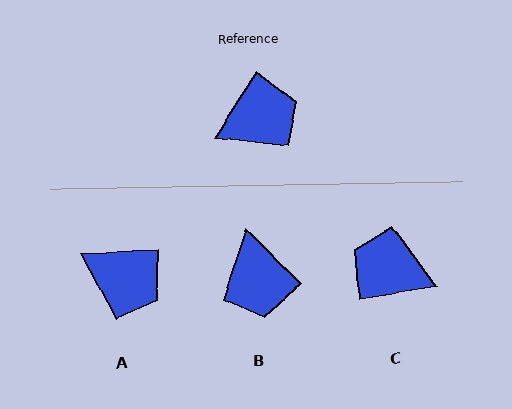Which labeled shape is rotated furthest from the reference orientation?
C, about 133 degrees away.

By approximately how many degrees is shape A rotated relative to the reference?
Approximately 55 degrees clockwise.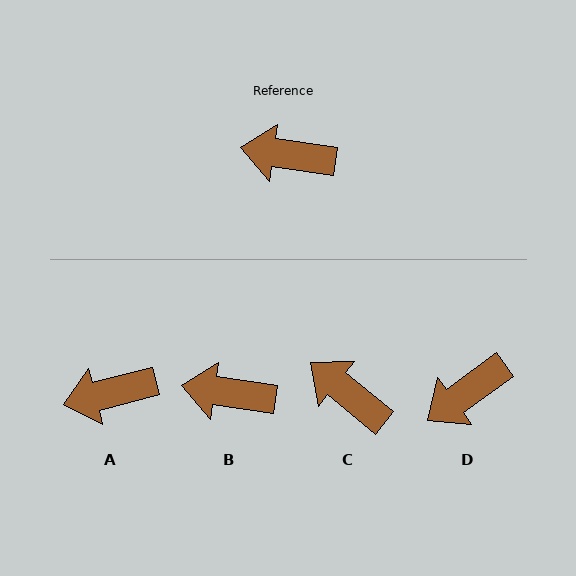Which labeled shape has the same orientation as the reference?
B.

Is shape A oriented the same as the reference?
No, it is off by about 22 degrees.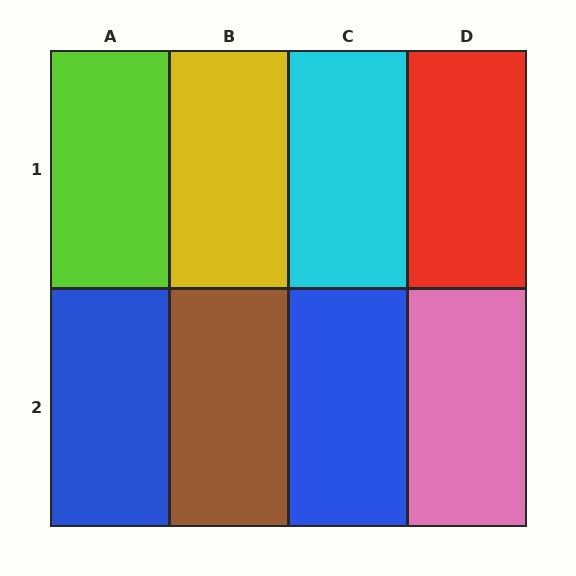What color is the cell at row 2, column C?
Blue.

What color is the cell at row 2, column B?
Brown.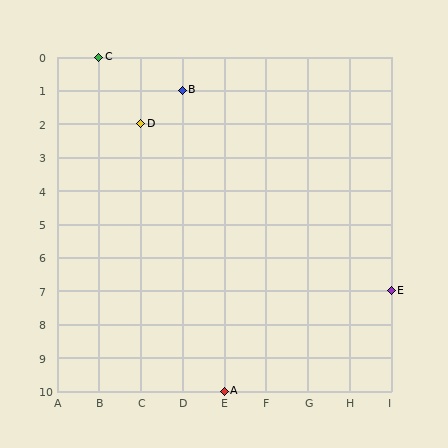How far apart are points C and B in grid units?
Points C and B are 2 columns and 1 row apart (about 2.2 grid units diagonally).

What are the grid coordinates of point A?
Point A is at grid coordinates (E, 10).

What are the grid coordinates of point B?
Point B is at grid coordinates (D, 1).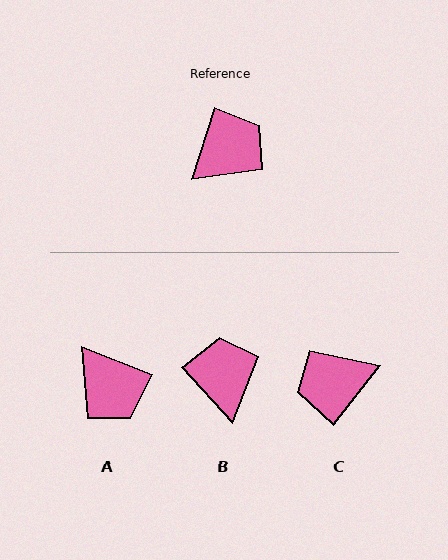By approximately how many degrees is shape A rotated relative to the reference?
Approximately 94 degrees clockwise.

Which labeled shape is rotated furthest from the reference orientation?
C, about 159 degrees away.